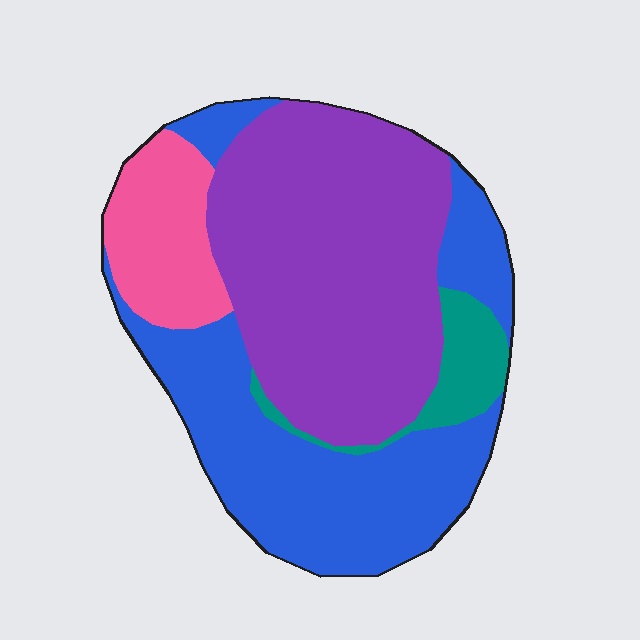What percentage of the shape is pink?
Pink covers 12% of the shape.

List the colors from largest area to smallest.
From largest to smallest: purple, blue, pink, teal.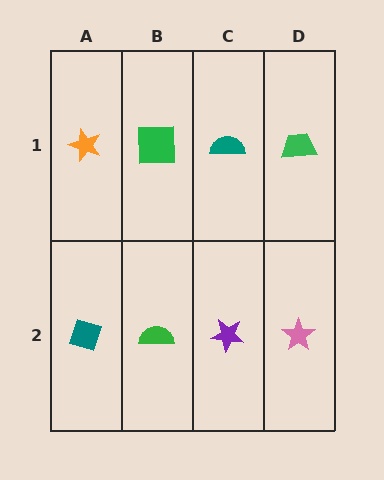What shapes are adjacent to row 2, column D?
A green trapezoid (row 1, column D), a purple star (row 2, column C).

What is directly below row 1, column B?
A green semicircle.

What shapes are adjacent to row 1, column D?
A pink star (row 2, column D), a teal semicircle (row 1, column C).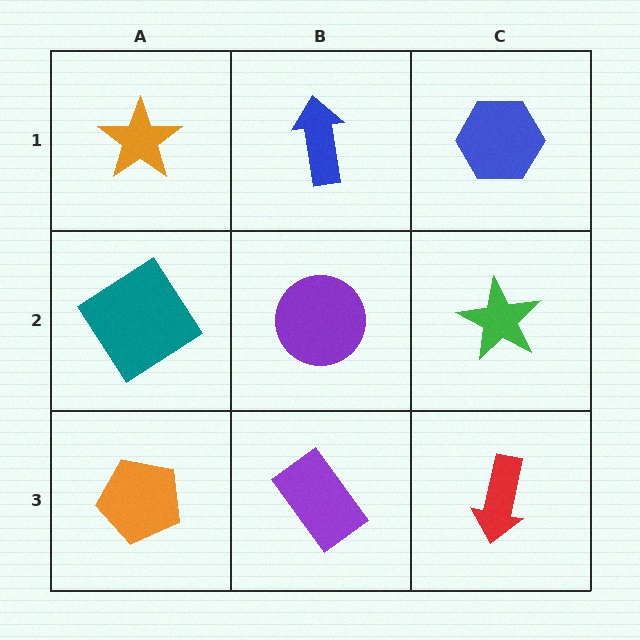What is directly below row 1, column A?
A teal diamond.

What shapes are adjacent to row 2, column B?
A blue arrow (row 1, column B), a purple rectangle (row 3, column B), a teal diamond (row 2, column A), a green star (row 2, column C).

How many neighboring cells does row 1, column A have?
2.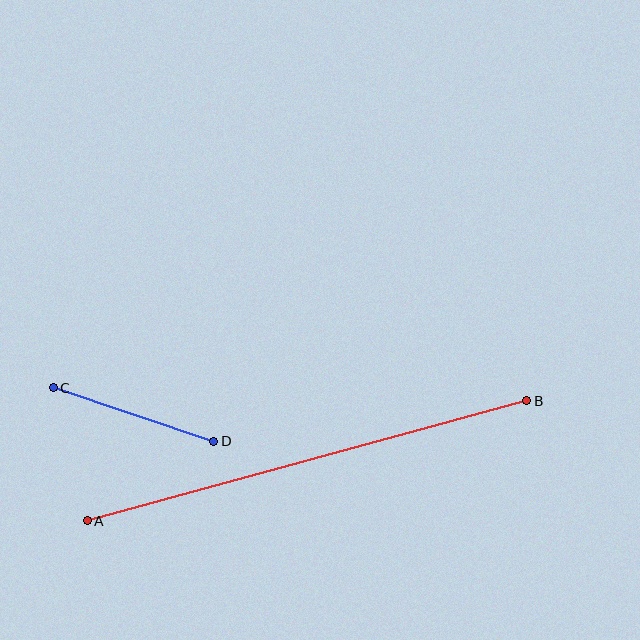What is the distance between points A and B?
The distance is approximately 455 pixels.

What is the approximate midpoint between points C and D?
The midpoint is at approximately (133, 415) pixels.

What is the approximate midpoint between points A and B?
The midpoint is at approximately (307, 461) pixels.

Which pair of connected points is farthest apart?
Points A and B are farthest apart.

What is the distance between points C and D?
The distance is approximately 169 pixels.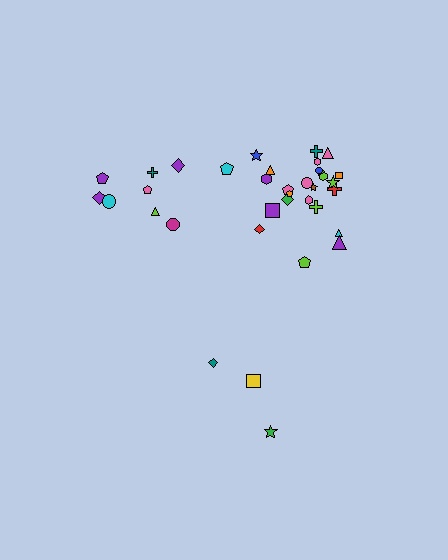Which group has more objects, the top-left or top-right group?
The top-right group.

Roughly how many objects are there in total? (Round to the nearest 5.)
Roughly 35 objects in total.